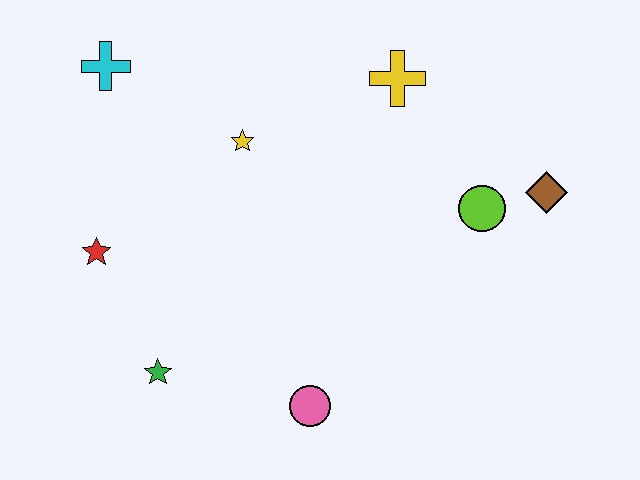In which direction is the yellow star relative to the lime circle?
The yellow star is to the left of the lime circle.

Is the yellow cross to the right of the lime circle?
No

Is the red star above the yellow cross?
No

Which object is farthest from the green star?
The brown diamond is farthest from the green star.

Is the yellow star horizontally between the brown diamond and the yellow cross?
No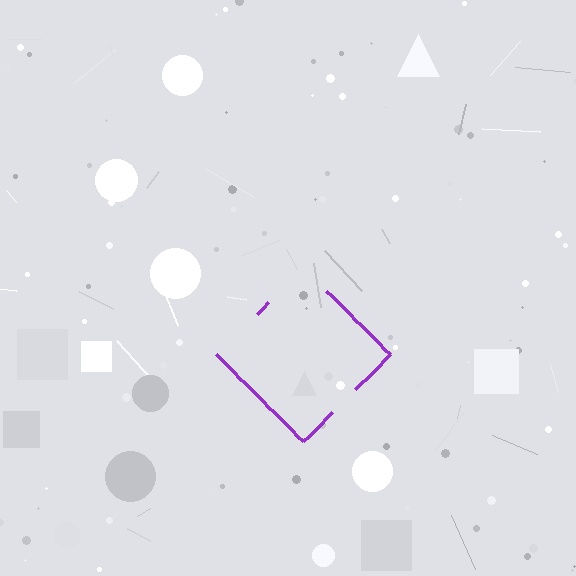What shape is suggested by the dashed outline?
The dashed outline suggests a diamond.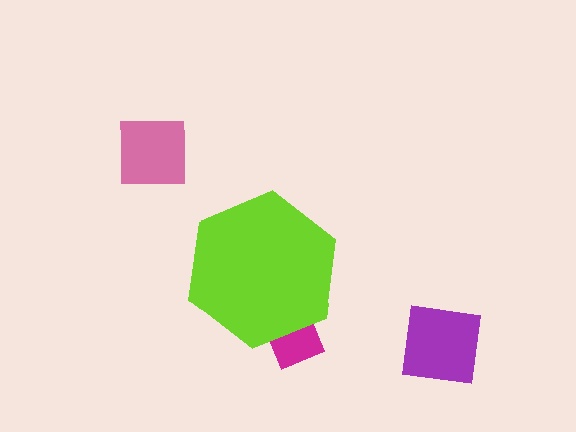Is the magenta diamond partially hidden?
Yes, the magenta diamond is partially hidden behind the lime hexagon.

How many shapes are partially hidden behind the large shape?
1 shape is partially hidden.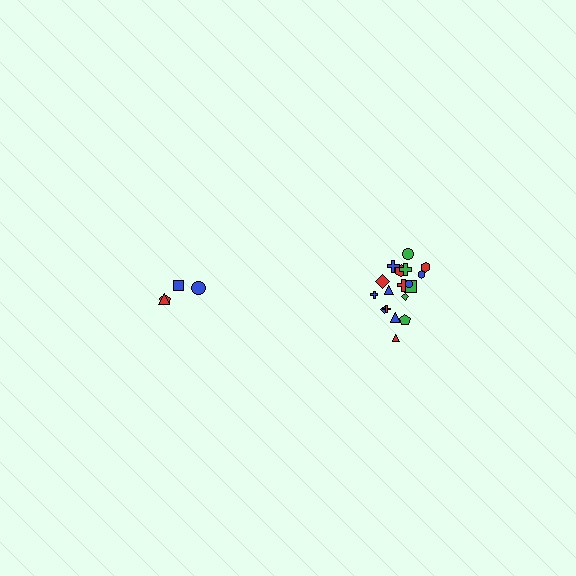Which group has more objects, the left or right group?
The right group.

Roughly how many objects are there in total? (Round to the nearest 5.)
Roughly 20 objects in total.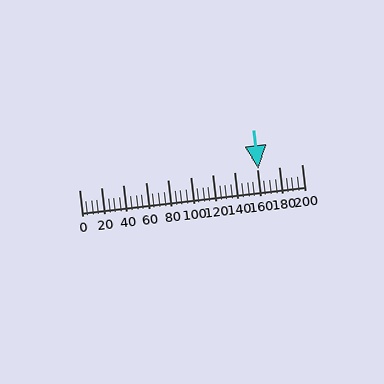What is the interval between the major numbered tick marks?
The major tick marks are spaced 20 units apart.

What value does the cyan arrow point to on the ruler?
The cyan arrow points to approximately 161.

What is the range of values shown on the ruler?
The ruler shows values from 0 to 200.